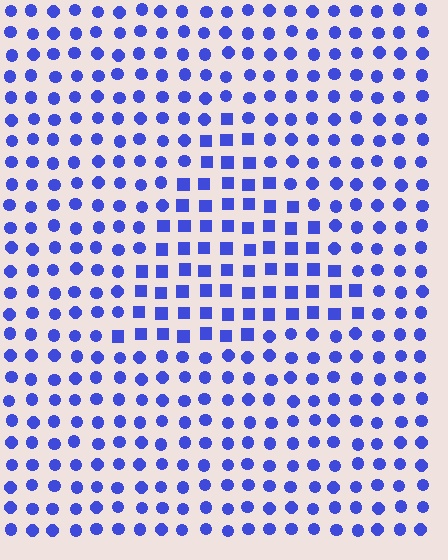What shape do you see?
I see a triangle.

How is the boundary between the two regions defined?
The boundary is defined by a change in element shape: squares inside vs. circles outside. All elements share the same color and spacing.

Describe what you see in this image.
The image is filled with small blue elements arranged in a uniform grid. A triangle-shaped region contains squares, while the surrounding area contains circles. The boundary is defined purely by the change in element shape.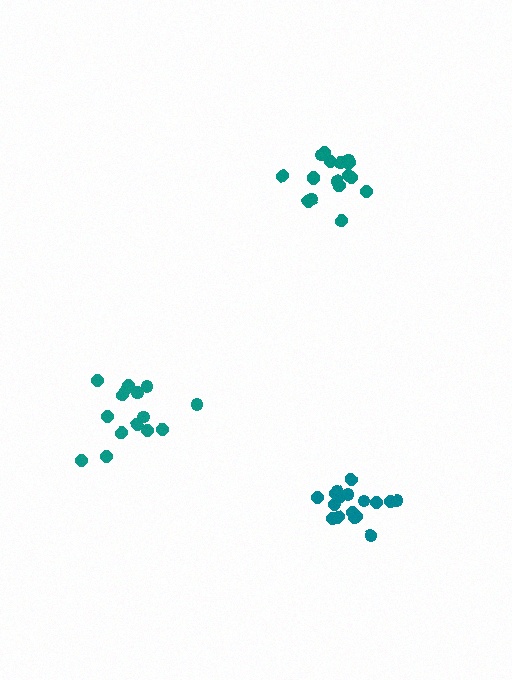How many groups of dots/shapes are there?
There are 3 groups.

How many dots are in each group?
Group 1: 18 dots, Group 2: 16 dots, Group 3: 17 dots (51 total).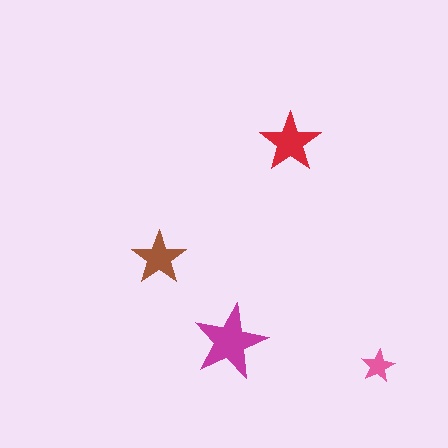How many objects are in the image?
There are 4 objects in the image.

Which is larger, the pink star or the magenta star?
The magenta one.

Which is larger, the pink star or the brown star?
The brown one.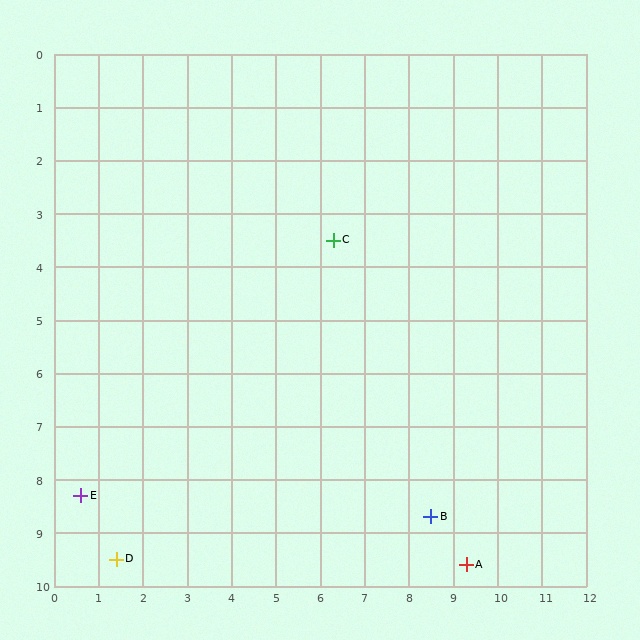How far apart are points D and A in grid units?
Points D and A are about 7.9 grid units apart.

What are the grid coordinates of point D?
Point D is at approximately (1.4, 9.5).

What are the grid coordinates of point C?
Point C is at approximately (6.3, 3.5).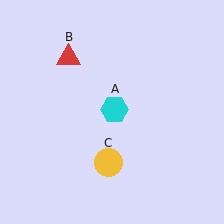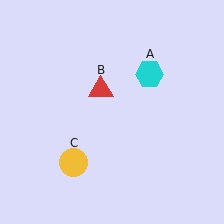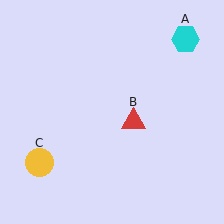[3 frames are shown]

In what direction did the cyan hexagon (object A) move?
The cyan hexagon (object A) moved up and to the right.